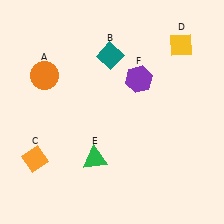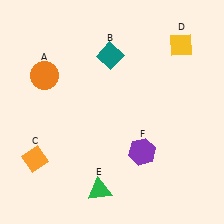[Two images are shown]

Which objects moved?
The objects that moved are: the green triangle (E), the purple hexagon (F).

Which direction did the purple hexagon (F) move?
The purple hexagon (F) moved down.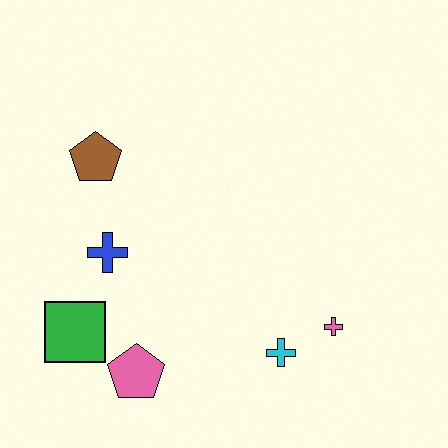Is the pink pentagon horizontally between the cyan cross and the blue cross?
Yes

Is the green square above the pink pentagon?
Yes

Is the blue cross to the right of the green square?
Yes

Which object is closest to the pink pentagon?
The green square is closest to the pink pentagon.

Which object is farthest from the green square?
The pink cross is farthest from the green square.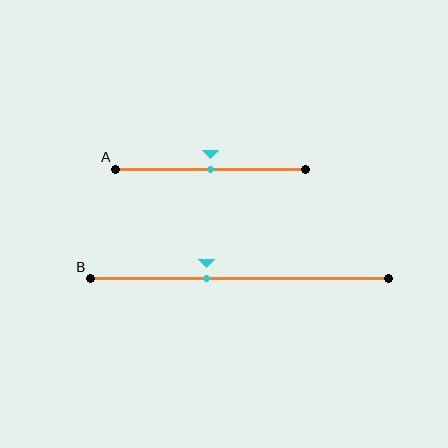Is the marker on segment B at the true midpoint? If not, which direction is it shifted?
No, the marker on segment B is shifted to the left by about 11% of the segment length.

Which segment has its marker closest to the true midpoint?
Segment A has its marker closest to the true midpoint.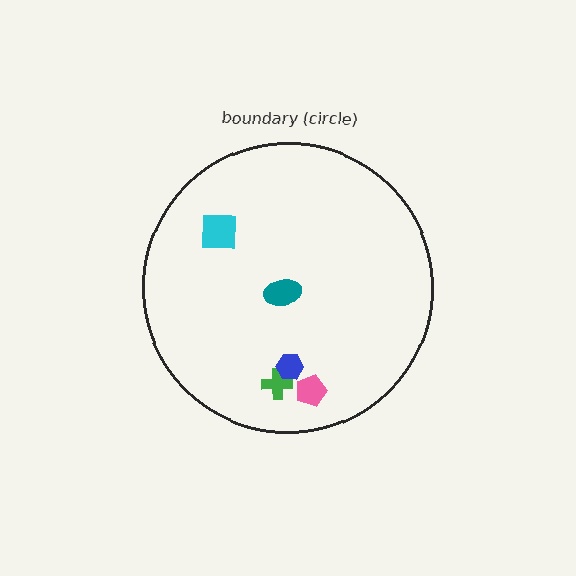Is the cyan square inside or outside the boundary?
Inside.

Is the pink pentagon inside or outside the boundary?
Inside.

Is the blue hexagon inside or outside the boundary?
Inside.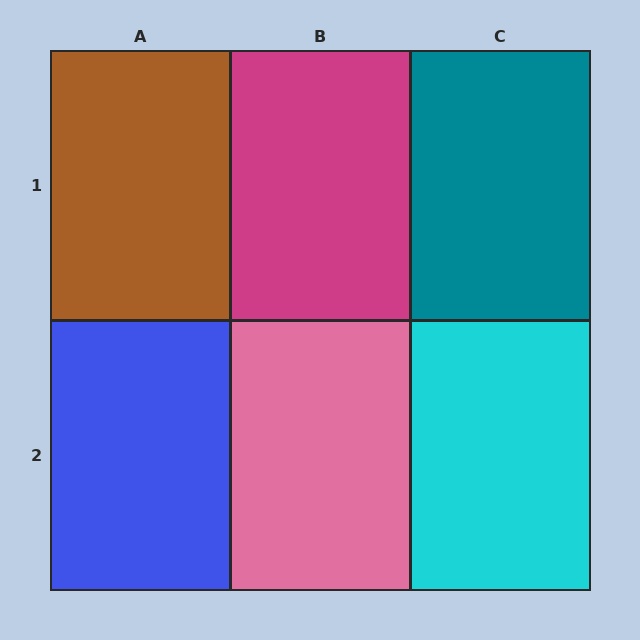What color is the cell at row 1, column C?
Teal.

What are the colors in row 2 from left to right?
Blue, pink, cyan.